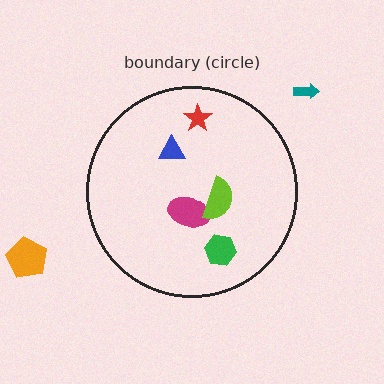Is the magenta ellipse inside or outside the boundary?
Inside.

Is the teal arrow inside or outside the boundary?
Outside.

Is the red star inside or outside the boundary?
Inside.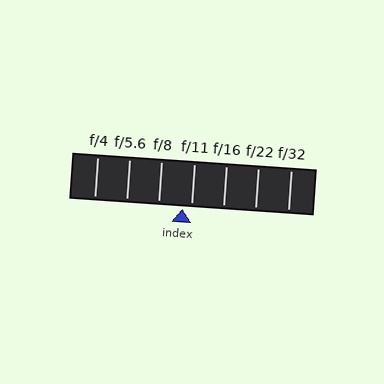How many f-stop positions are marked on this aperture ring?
There are 7 f-stop positions marked.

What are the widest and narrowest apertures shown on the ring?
The widest aperture shown is f/4 and the narrowest is f/32.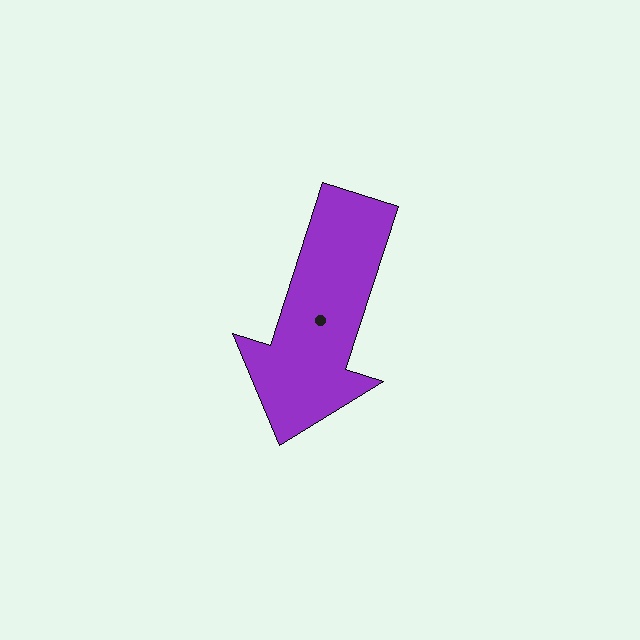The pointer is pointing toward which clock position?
Roughly 7 o'clock.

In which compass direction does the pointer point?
South.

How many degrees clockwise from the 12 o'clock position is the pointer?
Approximately 198 degrees.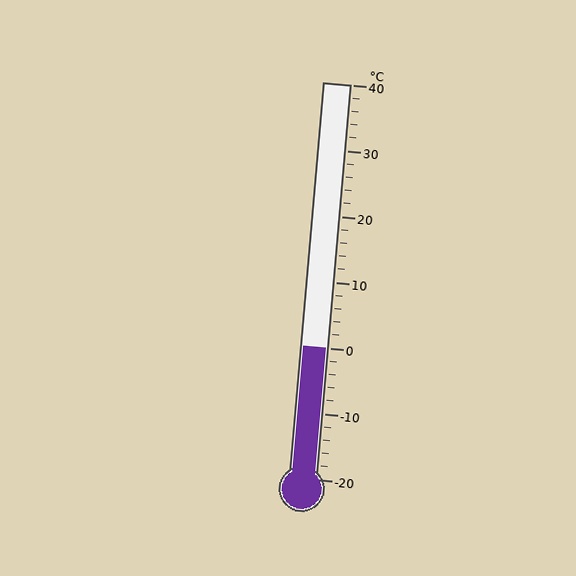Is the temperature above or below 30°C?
The temperature is below 30°C.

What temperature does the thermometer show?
The thermometer shows approximately 0°C.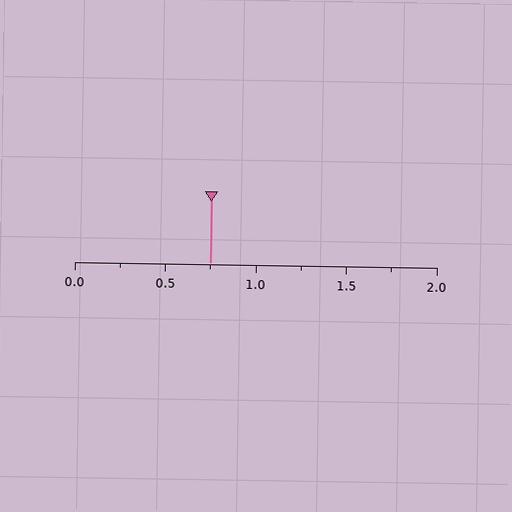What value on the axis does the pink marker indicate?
The marker indicates approximately 0.75.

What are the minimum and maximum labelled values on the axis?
The axis runs from 0.0 to 2.0.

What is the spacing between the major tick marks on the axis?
The major ticks are spaced 0.5 apart.